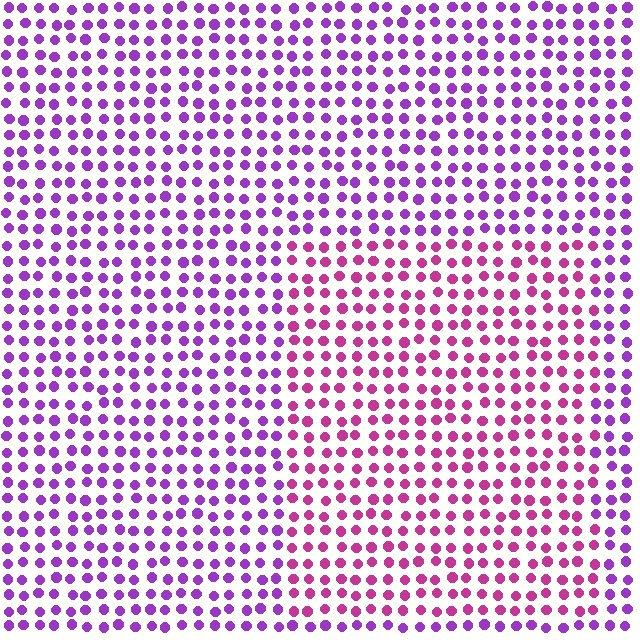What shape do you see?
I see a rectangle.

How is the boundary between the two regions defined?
The boundary is defined purely by a slight shift in hue (about 36 degrees). Spacing, size, and orientation are identical on both sides.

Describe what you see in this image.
The image is filled with small purple elements in a uniform arrangement. A rectangle-shaped region is visible where the elements are tinted to a slightly different hue, forming a subtle color boundary.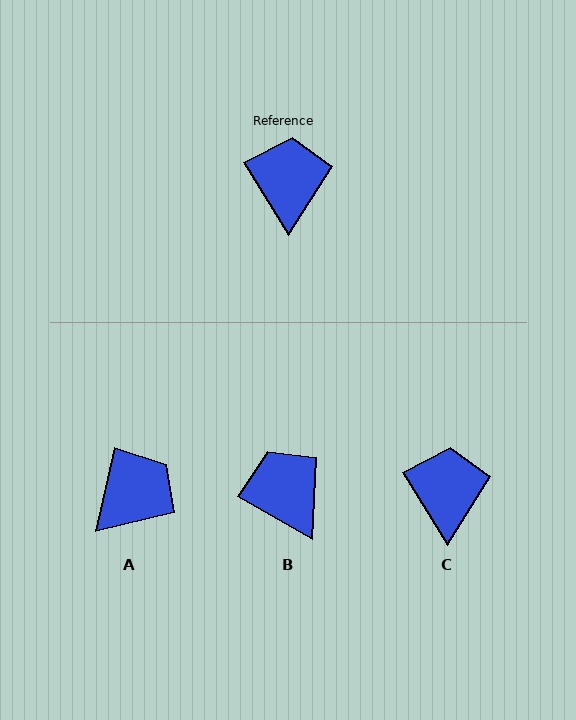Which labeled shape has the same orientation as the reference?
C.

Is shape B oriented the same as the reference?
No, it is off by about 29 degrees.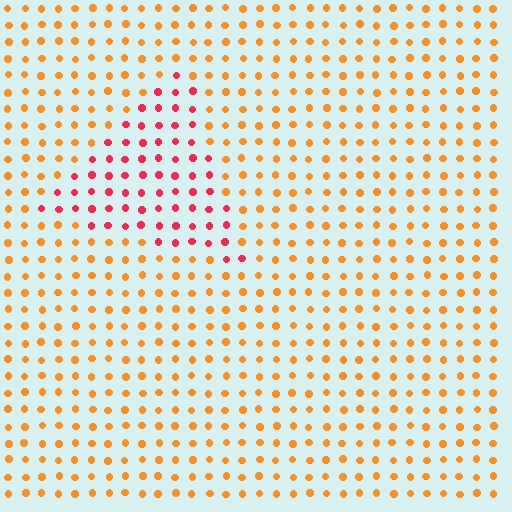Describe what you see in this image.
The image is filled with small orange elements in a uniform arrangement. A triangle-shaped region is visible where the elements are tinted to a slightly different hue, forming a subtle color boundary.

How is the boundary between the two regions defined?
The boundary is defined purely by a slight shift in hue (about 44 degrees). Spacing, size, and orientation are identical on both sides.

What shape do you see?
I see a triangle.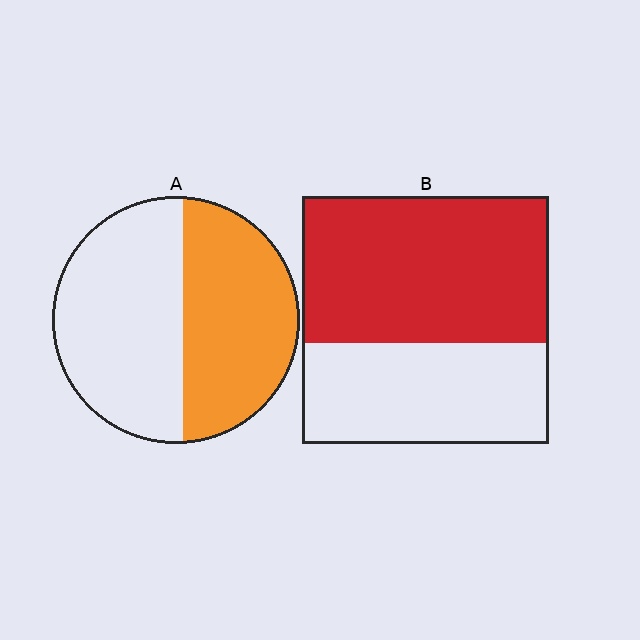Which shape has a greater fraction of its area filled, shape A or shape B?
Shape B.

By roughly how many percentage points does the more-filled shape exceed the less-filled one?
By roughly 15 percentage points (B over A).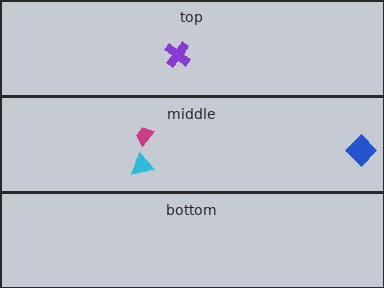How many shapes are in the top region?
1.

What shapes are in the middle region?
The magenta trapezoid, the cyan triangle, the blue diamond.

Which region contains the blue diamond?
The middle region.